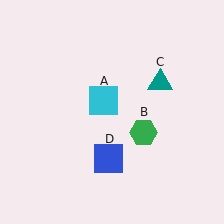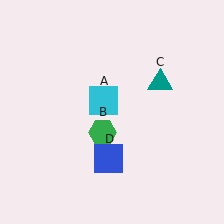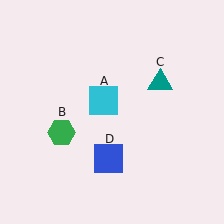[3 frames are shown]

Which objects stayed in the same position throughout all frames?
Cyan square (object A) and teal triangle (object C) and blue square (object D) remained stationary.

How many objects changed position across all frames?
1 object changed position: green hexagon (object B).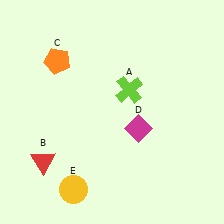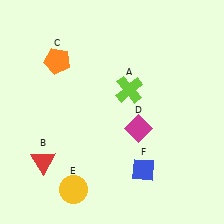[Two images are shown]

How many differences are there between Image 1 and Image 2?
There is 1 difference between the two images.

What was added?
A blue diamond (F) was added in Image 2.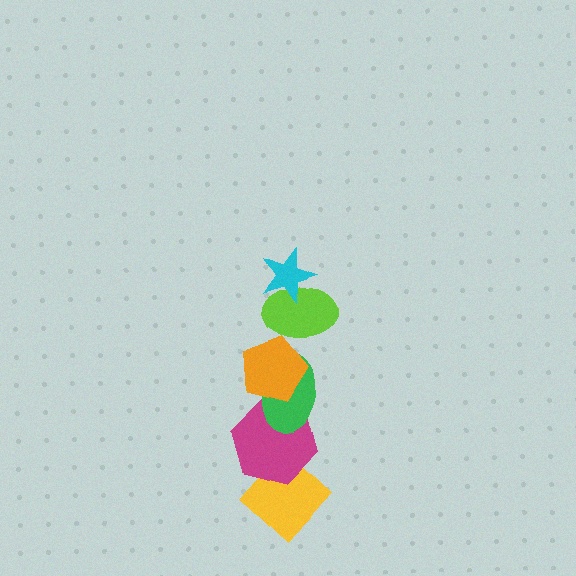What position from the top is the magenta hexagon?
The magenta hexagon is 5th from the top.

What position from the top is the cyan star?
The cyan star is 1st from the top.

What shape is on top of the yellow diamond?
The magenta hexagon is on top of the yellow diamond.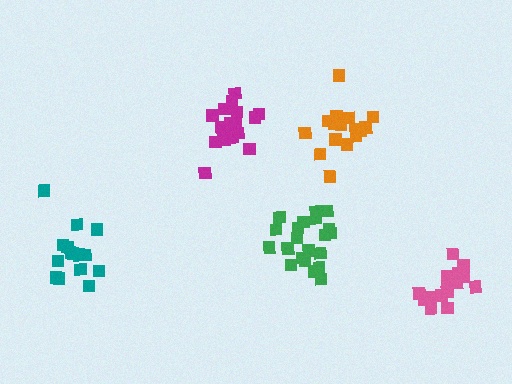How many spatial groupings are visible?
There are 5 spatial groupings.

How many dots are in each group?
Group 1: 17 dots, Group 2: 21 dots, Group 3: 16 dots, Group 4: 21 dots, Group 5: 16 dots (91 total).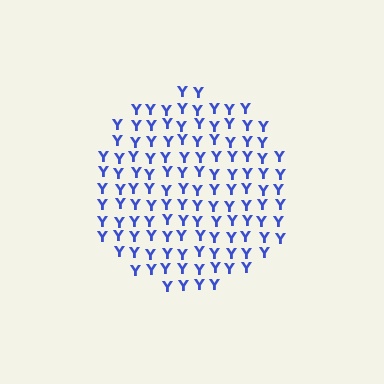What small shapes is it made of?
It is made of small letter Y's.